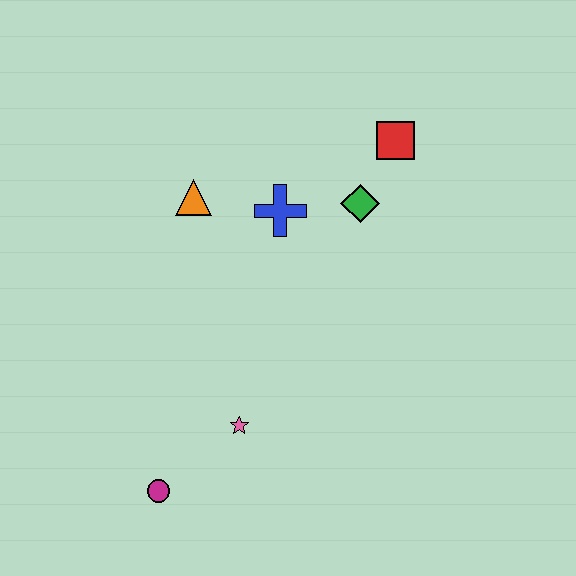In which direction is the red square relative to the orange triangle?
The red square is to the right of the orange triangle.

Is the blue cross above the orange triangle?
No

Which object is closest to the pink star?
The magenta circle is closest to the pink star.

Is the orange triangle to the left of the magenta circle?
No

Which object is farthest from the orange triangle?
The magenta circle is farthest from the orange triangle.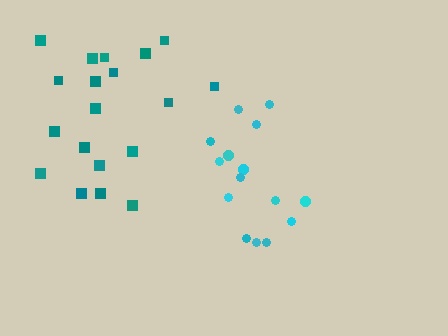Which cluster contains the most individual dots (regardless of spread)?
Teal (19).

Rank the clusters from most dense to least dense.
cyan, teal.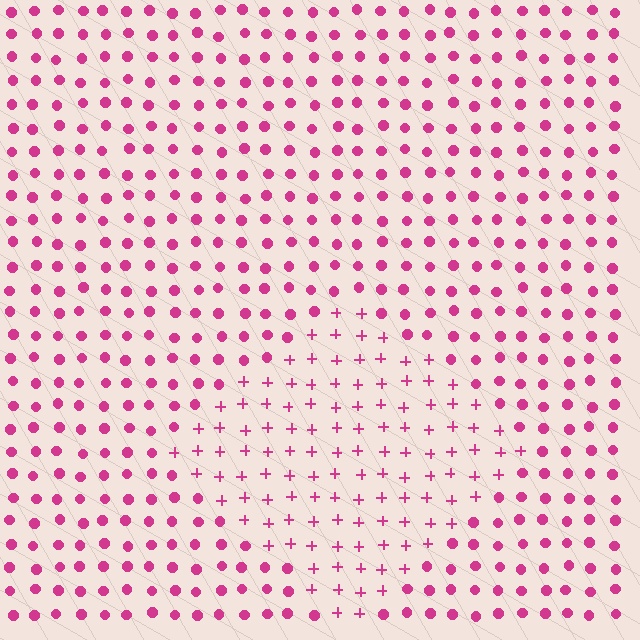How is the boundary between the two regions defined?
The boundary is defined by a change in element shape: plus signs inside vs. circles outside. All elements share the same color and spacing.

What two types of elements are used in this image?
The image uses plus signs inside the diamond region and circles outside it.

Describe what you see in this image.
The image is filled with small magenta elements arranged in a uniform grid. A diamond-shaped region contains plus signs, while the surrounding area contains circles. The boundary is defined purely by the change in element shape.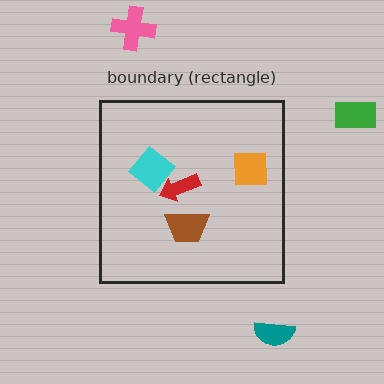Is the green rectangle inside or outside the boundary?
Outside.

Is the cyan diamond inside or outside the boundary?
Inside.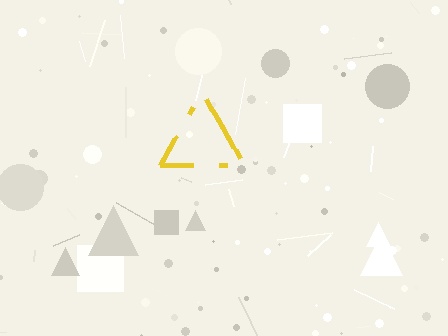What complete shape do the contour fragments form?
The contour fragments form a triangle.